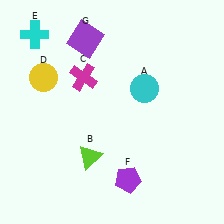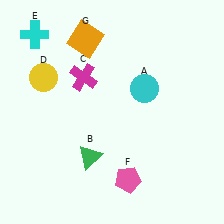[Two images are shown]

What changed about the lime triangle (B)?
In Image 1, B is lime. In Image 2, it changed to green.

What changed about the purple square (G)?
In Image 1, G is purple. In Image 2, it changed to orange.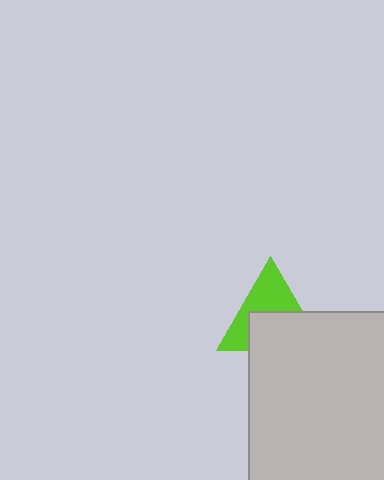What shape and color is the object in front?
The object in front is a light gray square.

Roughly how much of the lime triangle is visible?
About half of it is visible (roughly 49%).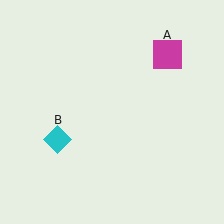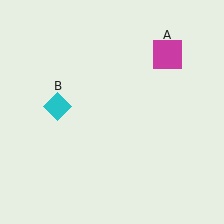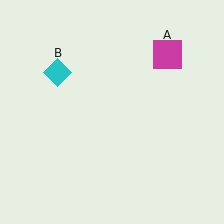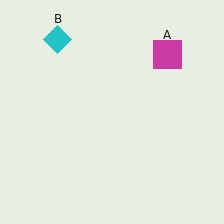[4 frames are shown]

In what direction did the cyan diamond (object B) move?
The cyan diamond (object B) moved up.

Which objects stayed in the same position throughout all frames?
Magenta square (object A) remained stationary.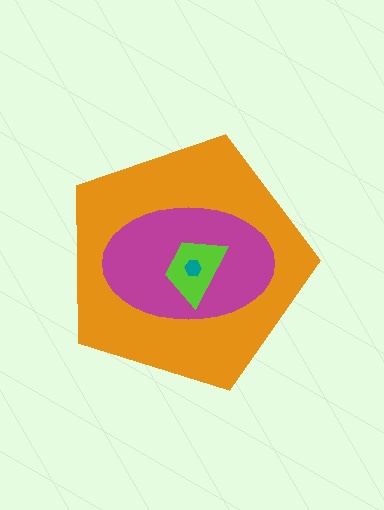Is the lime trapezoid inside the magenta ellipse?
Yes.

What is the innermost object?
The teal hexagon.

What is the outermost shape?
The orange pentagon.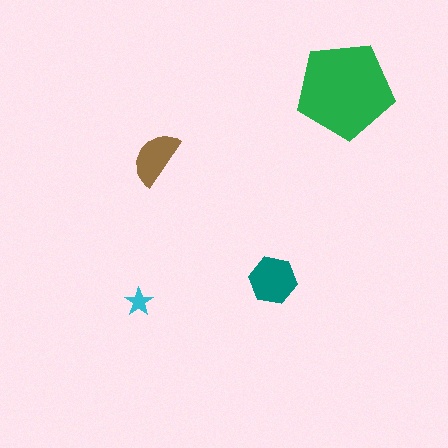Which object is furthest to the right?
The green pentagon is rightmost.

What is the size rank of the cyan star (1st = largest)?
4th.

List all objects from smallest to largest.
The cyan star, the brown semicircle, the teal hexagon, the green pentagon.